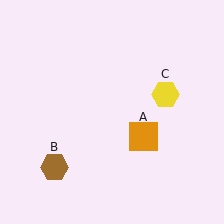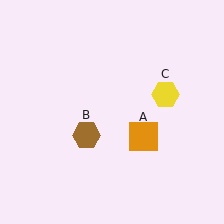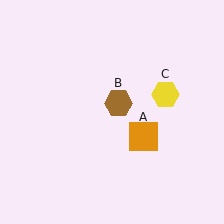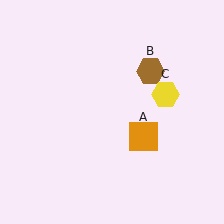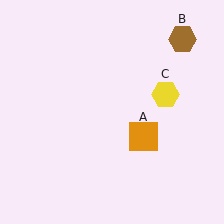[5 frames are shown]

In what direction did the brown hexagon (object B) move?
The brown hexagon (object B) moved up and to the right.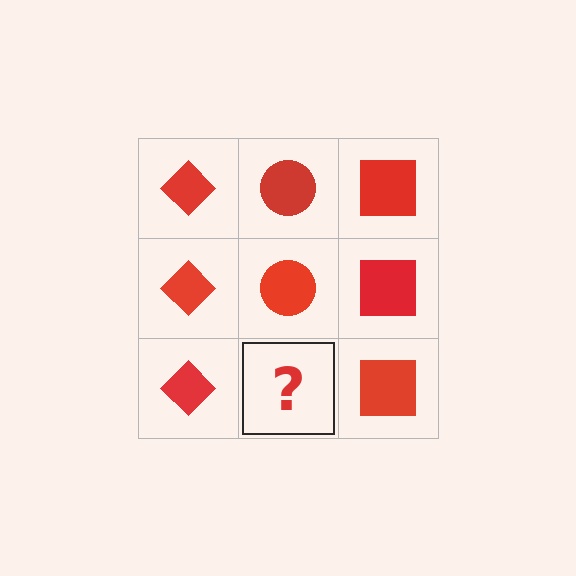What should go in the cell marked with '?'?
The missing cell should contain a red circle.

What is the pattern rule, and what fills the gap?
The rule is that each column has a consistent shape. The gap should be filled with a red circle.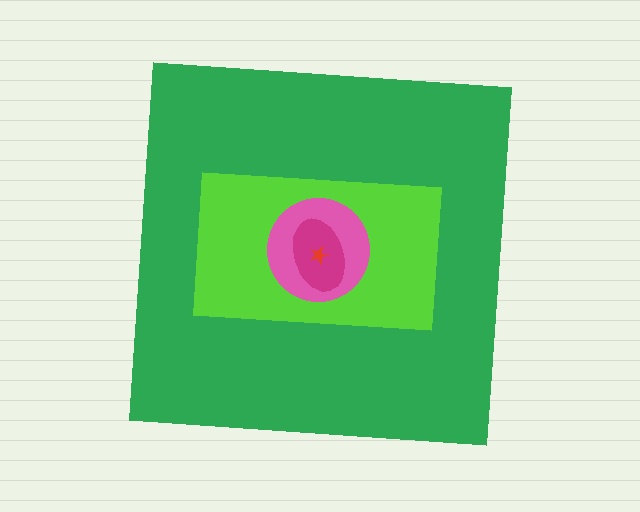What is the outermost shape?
The green square.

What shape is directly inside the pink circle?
The magenta ellipse.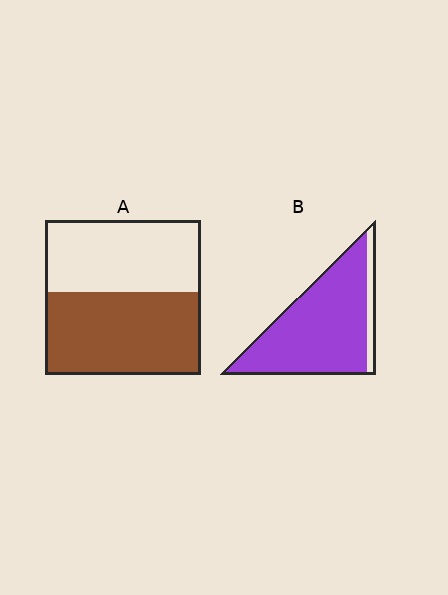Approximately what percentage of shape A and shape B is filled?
A is approximately 55% and B is approximately 90%.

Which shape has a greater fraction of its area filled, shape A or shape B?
Shape B.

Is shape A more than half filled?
Roughly half.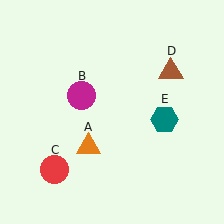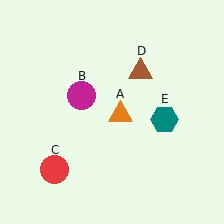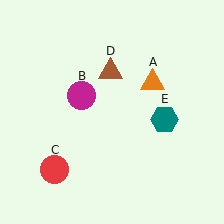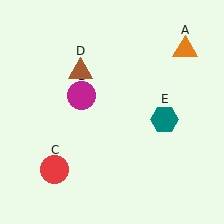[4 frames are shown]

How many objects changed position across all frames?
2 objects changed position: orange triangle (object A), brown triangle (object D).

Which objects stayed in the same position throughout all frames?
Magenta circle (object B) and red circle (object C) and teal hexagon (object E) remained stationary.